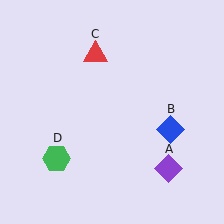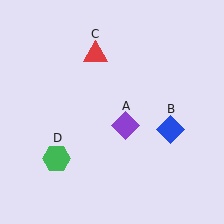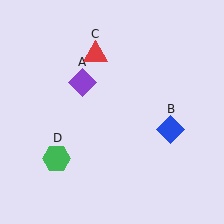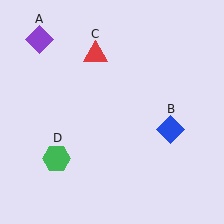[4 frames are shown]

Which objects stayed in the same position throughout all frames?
Blue diamond (object B) and red triangle (object C) and green hexagon (object D) remained stationary.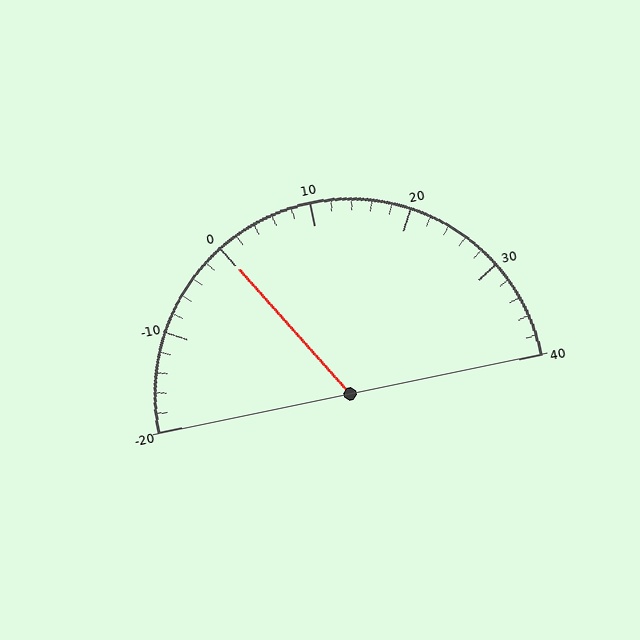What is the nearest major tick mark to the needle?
The nearest major tick mark is 0.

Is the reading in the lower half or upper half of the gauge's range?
The reading is in the lower half of the range (-20 to 40).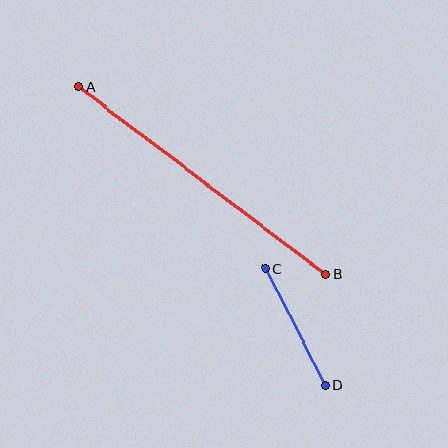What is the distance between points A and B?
The distance is approximately 311 pixels.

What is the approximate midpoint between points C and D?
The midpoint is at approximately (295, 327) pixels.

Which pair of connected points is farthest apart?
Points A and B are farthest apart.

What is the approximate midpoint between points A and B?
The midpoint is at approximately (202, 181) pixels.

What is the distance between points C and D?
The distance is approximately 131 pixels.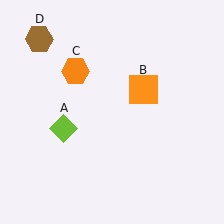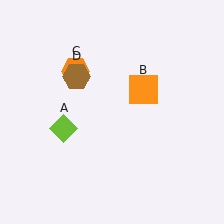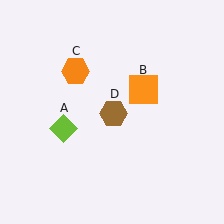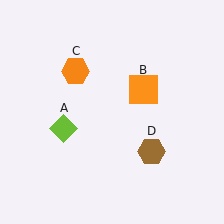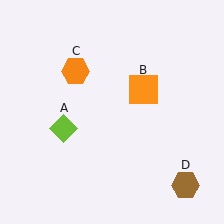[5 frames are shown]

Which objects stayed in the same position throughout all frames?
Lime diamond (object A) and orange square (object B) and orange hexagon (object C) remained stationary.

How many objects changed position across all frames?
1 object changed position: brown hexagon (object D).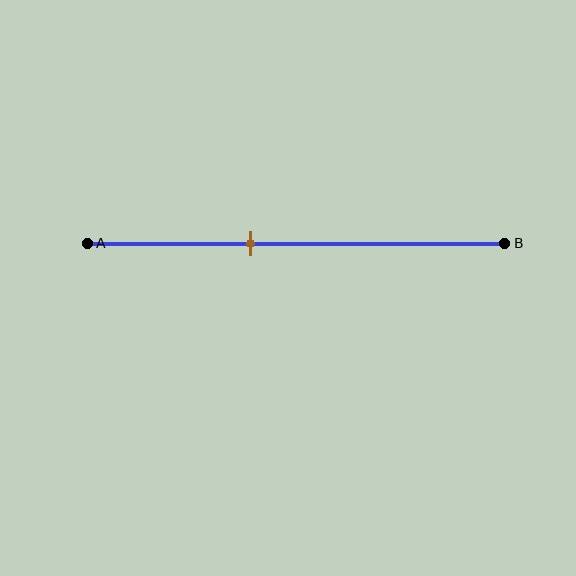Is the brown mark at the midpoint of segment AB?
No, the mark is at about 40% from A, not at the 50% midpoint.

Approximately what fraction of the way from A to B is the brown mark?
The brown mark is approximately 40% of the way from A to B.